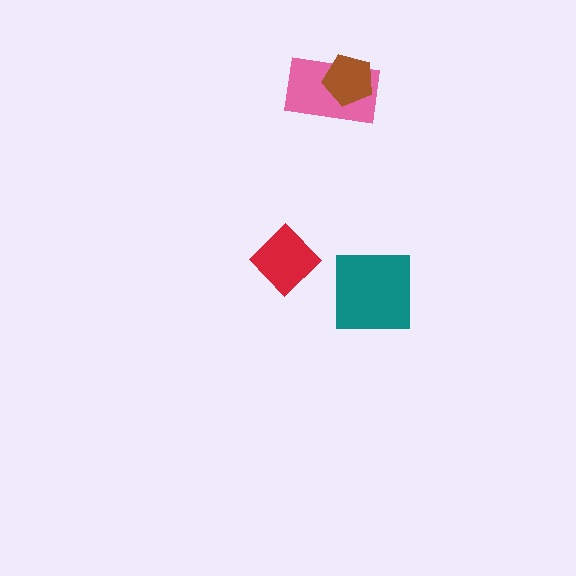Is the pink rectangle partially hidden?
Yes, it is partially covered by another shape.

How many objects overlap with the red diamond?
0 objects overlap with the red diamond.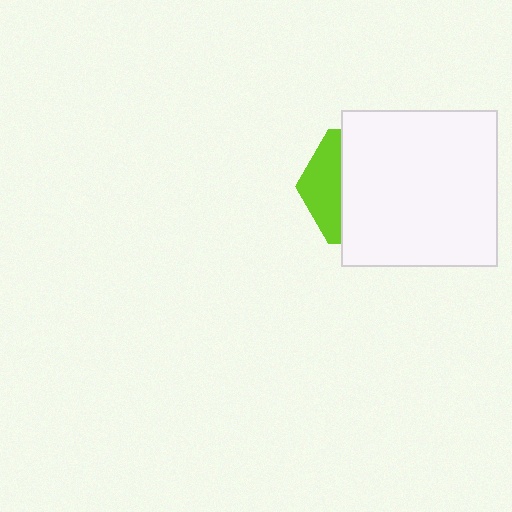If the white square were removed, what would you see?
You would see the complete lime hexagon.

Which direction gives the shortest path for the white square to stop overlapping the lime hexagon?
Moving right gives the shortest separation.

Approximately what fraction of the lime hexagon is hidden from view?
Roughly 70% of the lime hexagon is hidden behind the white square.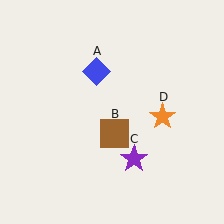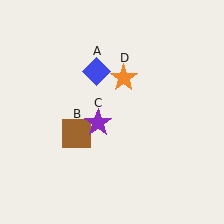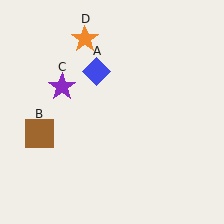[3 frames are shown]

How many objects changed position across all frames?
3 objects changed position: brown square (object B), purple star (object C), orange star (object D).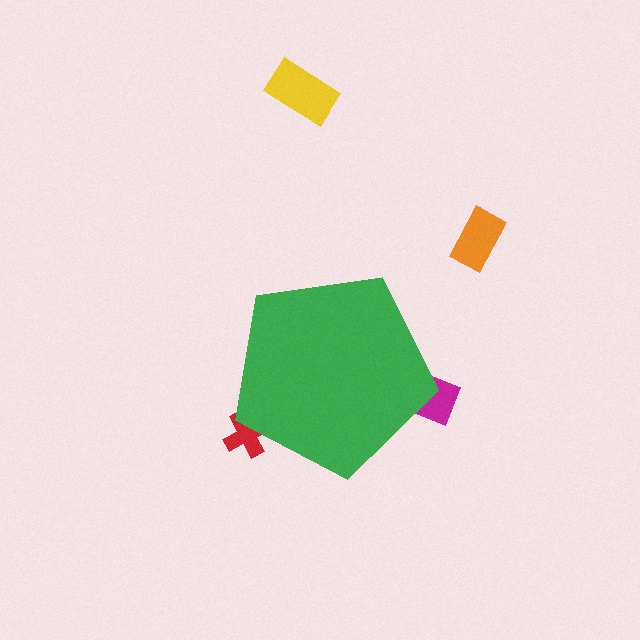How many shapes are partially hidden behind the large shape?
2 shapes are partially hidden.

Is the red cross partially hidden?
Yes, the red cross is partially hidden behind the green pentagon.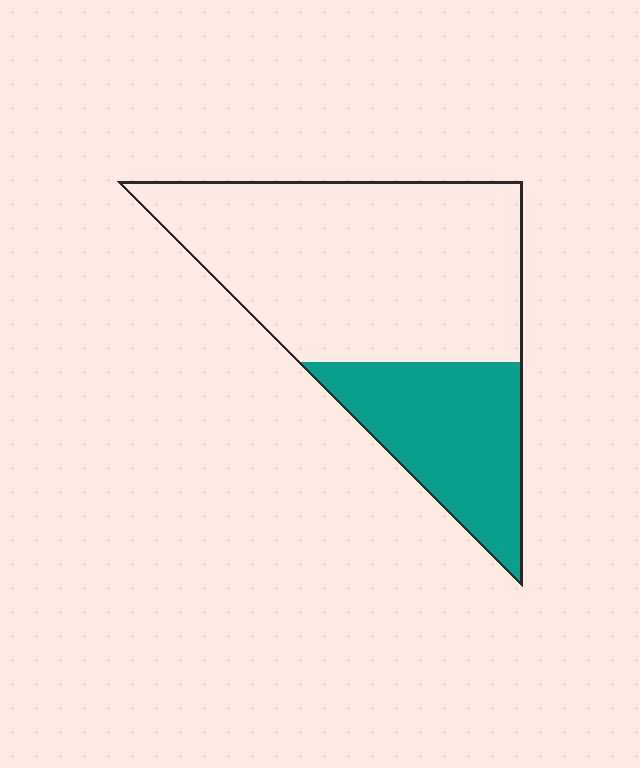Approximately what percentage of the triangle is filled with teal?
Approximately 30%.